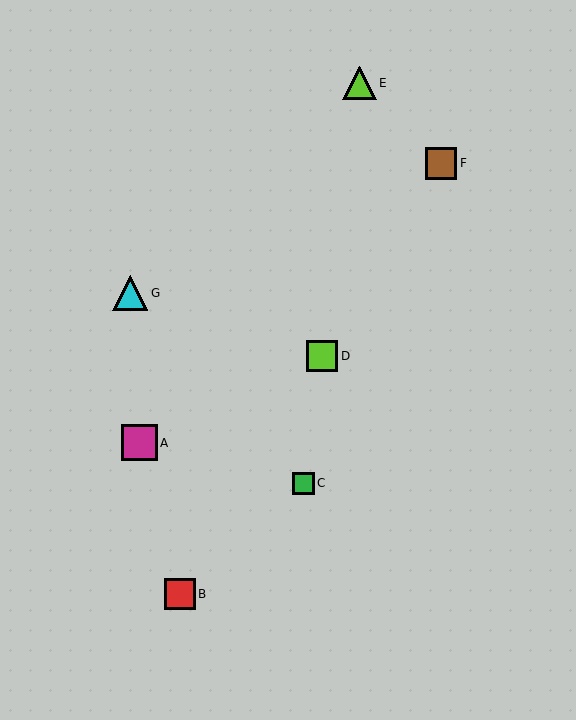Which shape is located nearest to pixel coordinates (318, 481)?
The green square (labeled C) at (303, 483) is nearest to that location.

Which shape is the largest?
The magenta square (labeled A) is the largest.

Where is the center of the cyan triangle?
The center of the cyan triangle is at (130, 293).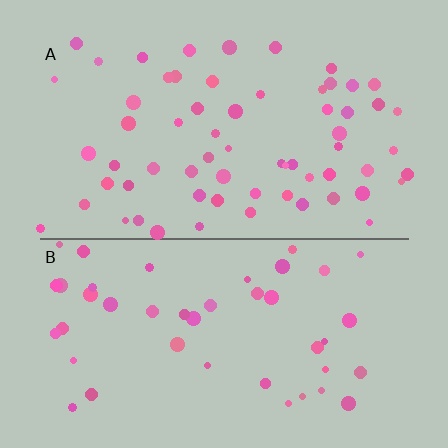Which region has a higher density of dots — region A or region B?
A (the top).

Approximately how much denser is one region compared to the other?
Approximately 1.4× — region A over region B.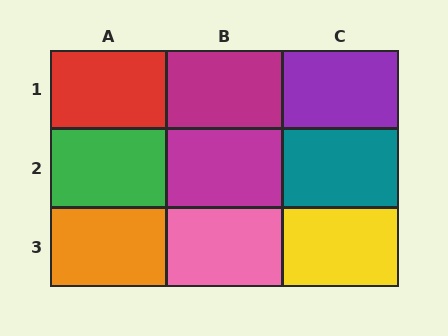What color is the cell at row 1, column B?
Magenta.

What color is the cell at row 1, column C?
Purple.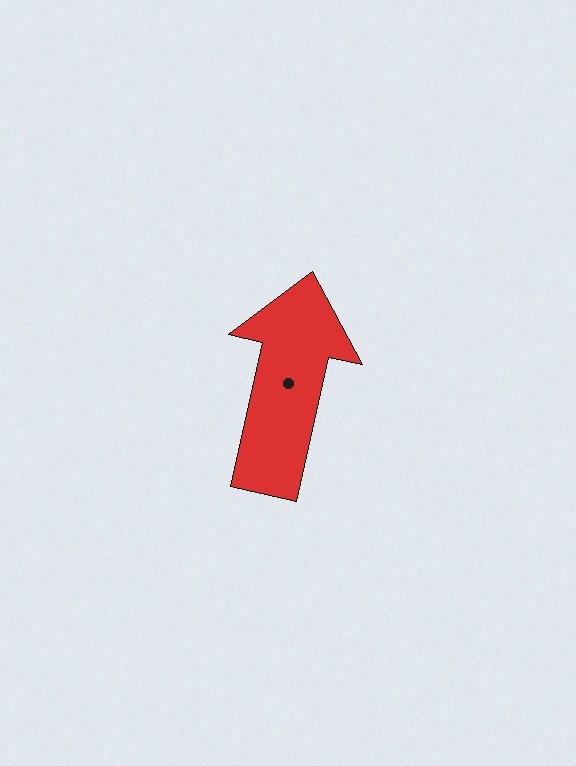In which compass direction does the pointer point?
North.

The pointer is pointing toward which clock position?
Roughly 12 o'clock.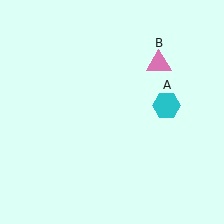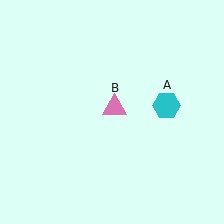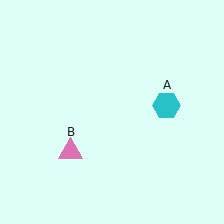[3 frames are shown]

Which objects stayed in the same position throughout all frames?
Cyan hexagon (object A) remained stationary.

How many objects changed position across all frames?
1 object changed position: pink triangle (object B).